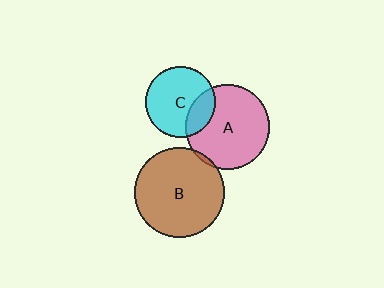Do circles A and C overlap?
Yes.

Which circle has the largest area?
Circle B (brown).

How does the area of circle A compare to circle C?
Approximately 1.4 times.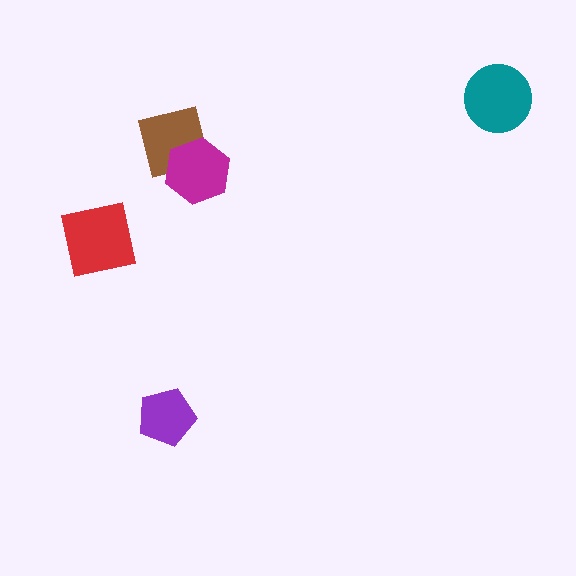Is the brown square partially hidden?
Yes, it is partially covered by another shape.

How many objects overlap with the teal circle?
0 objects overlap with the teal circle.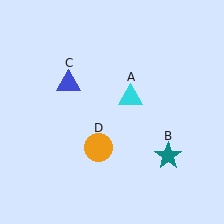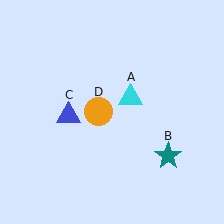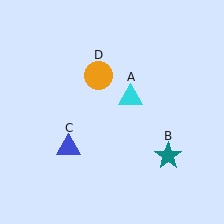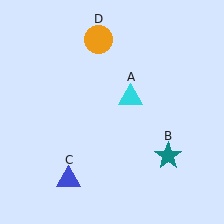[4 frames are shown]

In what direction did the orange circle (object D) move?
The orange circle (object D) moved up.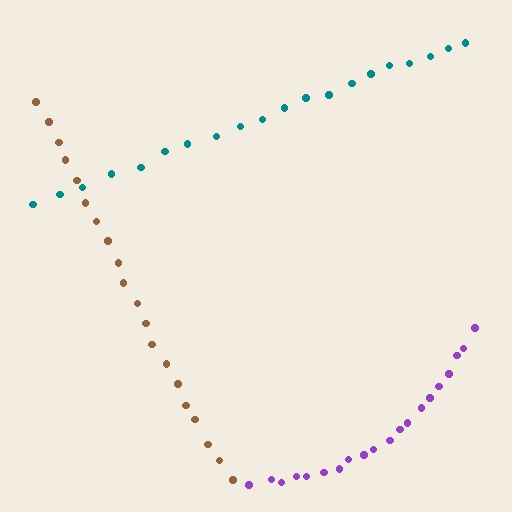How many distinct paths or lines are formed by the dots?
There are 3 distinct paths.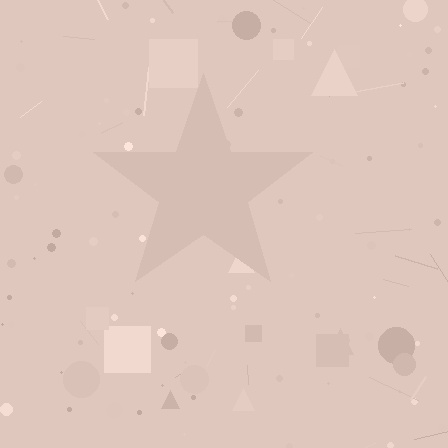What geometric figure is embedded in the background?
A star is embedded in the background.